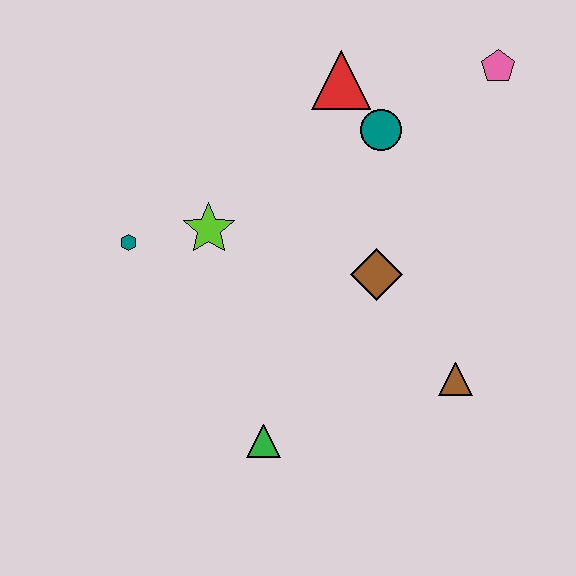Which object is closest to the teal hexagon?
The lime star is closest to the teal hexagon.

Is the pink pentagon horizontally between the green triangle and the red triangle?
No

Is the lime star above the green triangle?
Yes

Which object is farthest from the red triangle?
The green triangle is farthest from the red triangle.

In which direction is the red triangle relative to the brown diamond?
The red triangle is above the brown diamond.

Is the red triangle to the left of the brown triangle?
Yes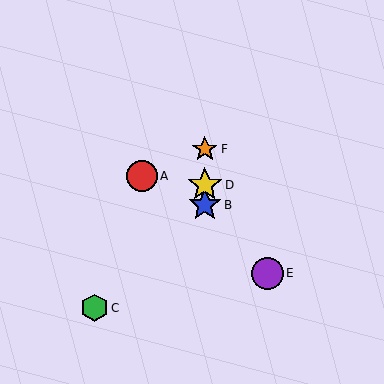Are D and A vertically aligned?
No, D is at x≈205 and A is at x≈142.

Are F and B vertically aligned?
Yes, both are at x≈205.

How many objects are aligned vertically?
3 objects (B, D, F) are aligned vertically.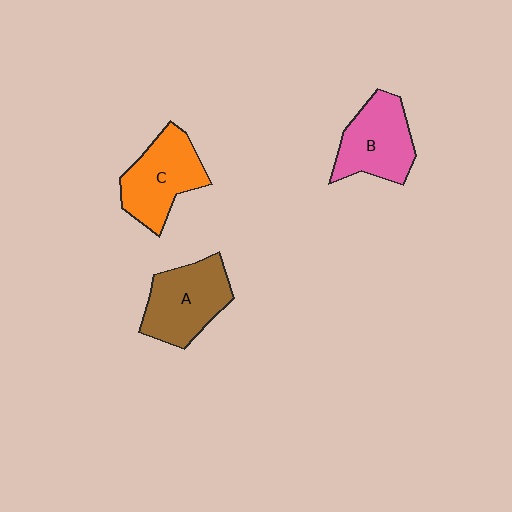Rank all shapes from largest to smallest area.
From largest to smallest: A (brown), C (orange), B (pink).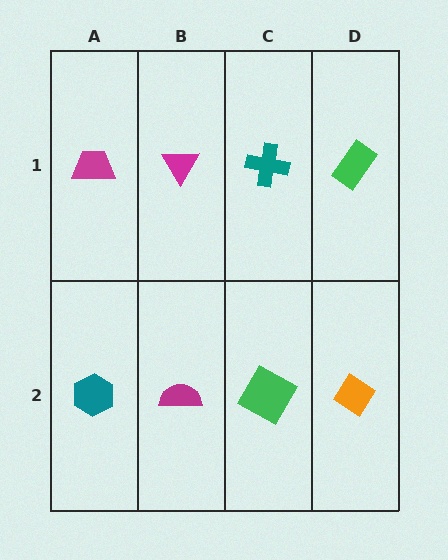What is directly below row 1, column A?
A teal hexagon.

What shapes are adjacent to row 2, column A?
A magenta trapezoid (row 1, column A), a magenta semicircle (row 2, column B).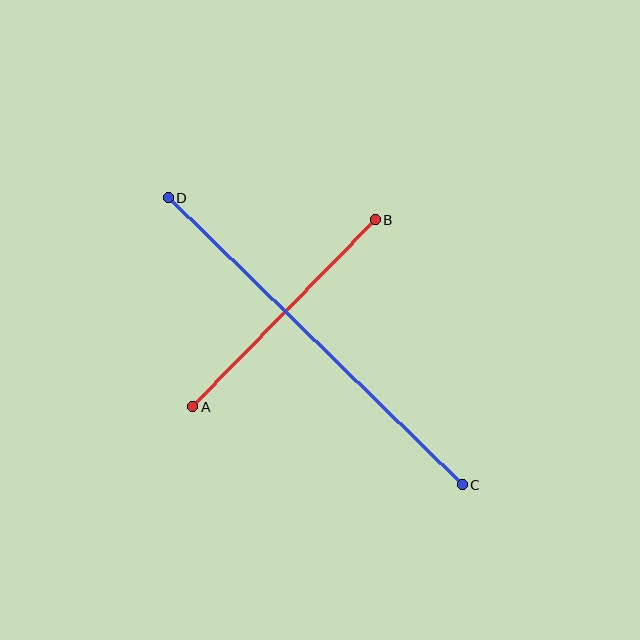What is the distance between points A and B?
The distance is approximately 261 pixels.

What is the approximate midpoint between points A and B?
The midpoint is at approximately (284, 313) pixels.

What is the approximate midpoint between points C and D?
The midpoint is at approximately (315, 341) pixels.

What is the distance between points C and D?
The distance is approximately 411 pixels.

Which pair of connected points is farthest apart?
Points C and D are farthest apart.